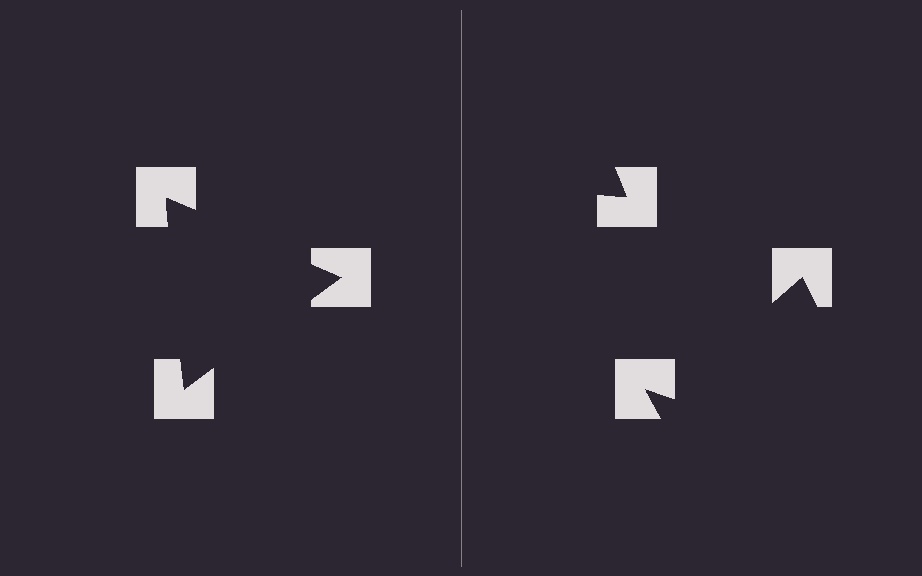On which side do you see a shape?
An illusory triangle appears on the left side. On the right side the wedge cuts are rotated, so no coherent shape forms.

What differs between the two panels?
The notched squares are positioned identically on both sides; only the wedge orientations differ. On the left they align to a triangle; on the right they are misaligned.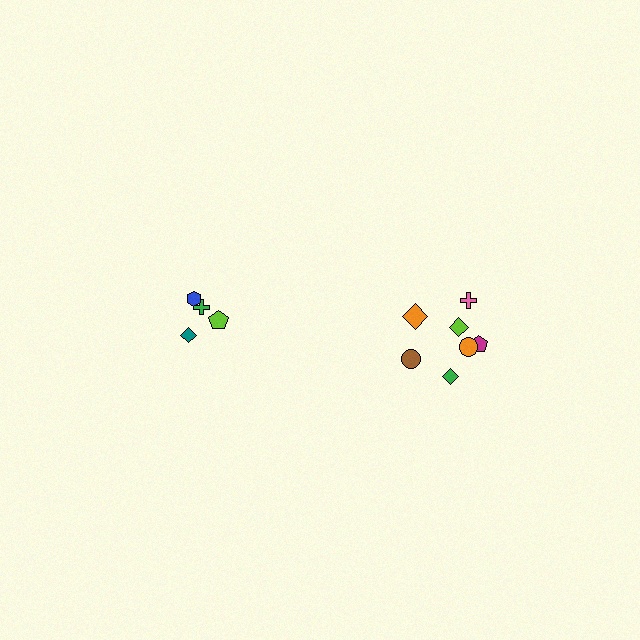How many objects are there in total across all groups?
There are 11 objects.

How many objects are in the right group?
There are 7 objects.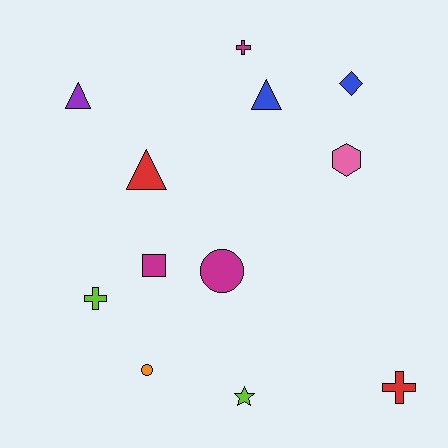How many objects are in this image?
There are 12 objects.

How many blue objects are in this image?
There are 2 blue objects.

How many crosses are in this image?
There are 3 crosses.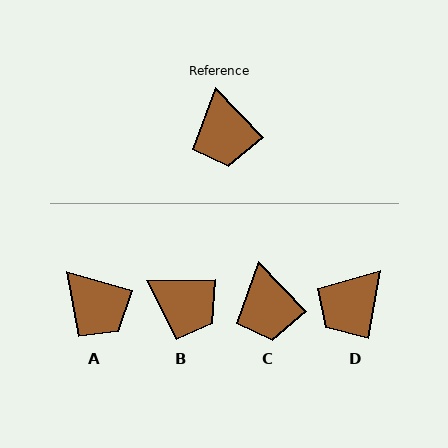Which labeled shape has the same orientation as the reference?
C.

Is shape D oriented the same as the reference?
No, it is off by about 54 degrees.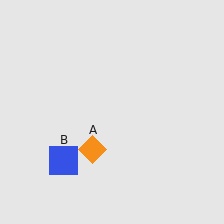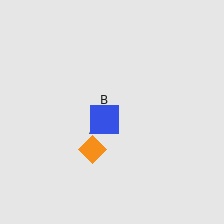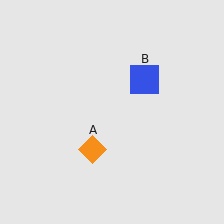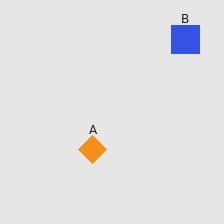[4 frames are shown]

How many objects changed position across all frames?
1 object changed position: blue square (object B).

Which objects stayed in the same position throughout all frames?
Orange diamond (object A) remained stationary.